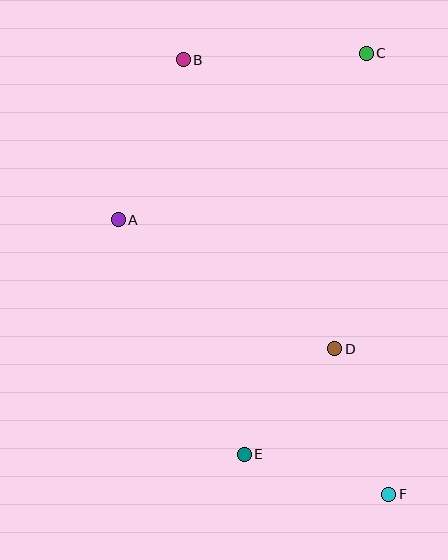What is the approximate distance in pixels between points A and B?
The distance between A and B is approximately 173 pixels.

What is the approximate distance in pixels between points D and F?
The distance between D and F is approximately 155 pixels.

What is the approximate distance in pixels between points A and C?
The distance between A and C is approximately 299 pixels.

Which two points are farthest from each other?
Points B and F are farthest from each other.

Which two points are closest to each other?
Points D and E are closest to each other.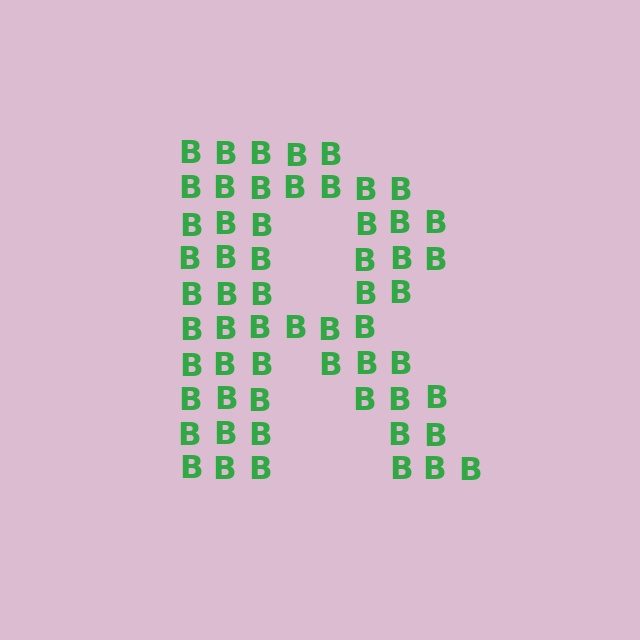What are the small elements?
The small elements are letter B's.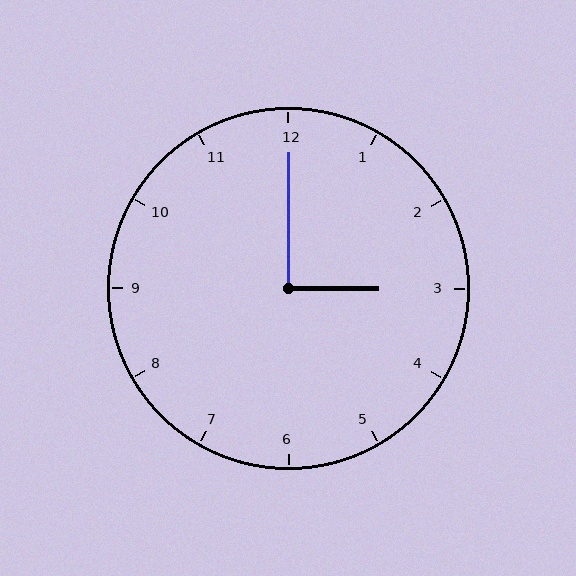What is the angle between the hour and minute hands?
Approximately 90 degrees.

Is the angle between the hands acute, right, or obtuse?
It is right.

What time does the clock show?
3:00.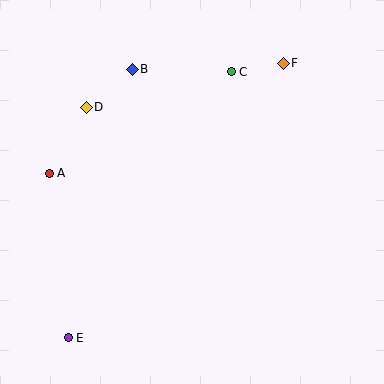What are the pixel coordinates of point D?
Point D is at (86, 107).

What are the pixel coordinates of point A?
Point A is at (49, 173).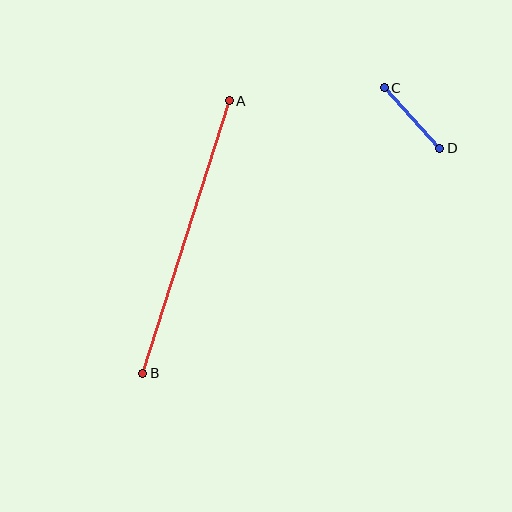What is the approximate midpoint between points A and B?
The midpoint is at approximately (186, 237) pixels.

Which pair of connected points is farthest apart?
Points A and B are farthest apart.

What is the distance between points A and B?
The distance is approximately 286 pixels.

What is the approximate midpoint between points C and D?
The midpoint is at approximately (412, 118) pixels.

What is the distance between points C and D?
The distance is approximately 82 pixels.